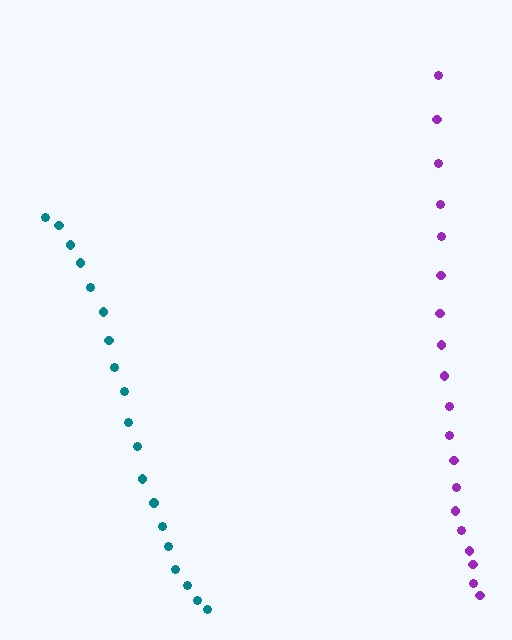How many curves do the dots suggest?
There are 2 distinct paths.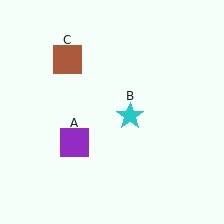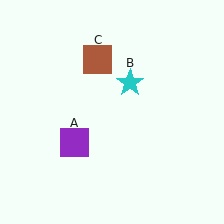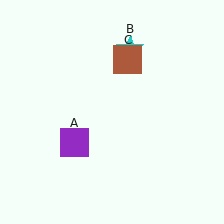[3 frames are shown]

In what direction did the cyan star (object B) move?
The cyan star (object B) moved up.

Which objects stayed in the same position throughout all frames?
Purple square (object A) remained stationary.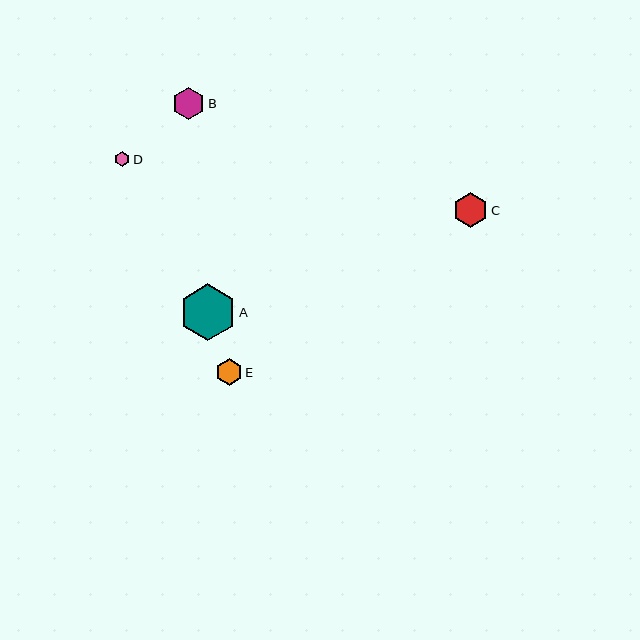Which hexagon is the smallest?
Hexagon D is the smallest with a size of approximately 16 pixels.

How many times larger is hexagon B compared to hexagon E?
Hexagon B is approximately 1.2 times the size of hexagon E.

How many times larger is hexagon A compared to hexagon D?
Hexagon A is approximately 3.6 times the size of hexagon D.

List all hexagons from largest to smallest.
From largest to smallest: A, C, B, E, D.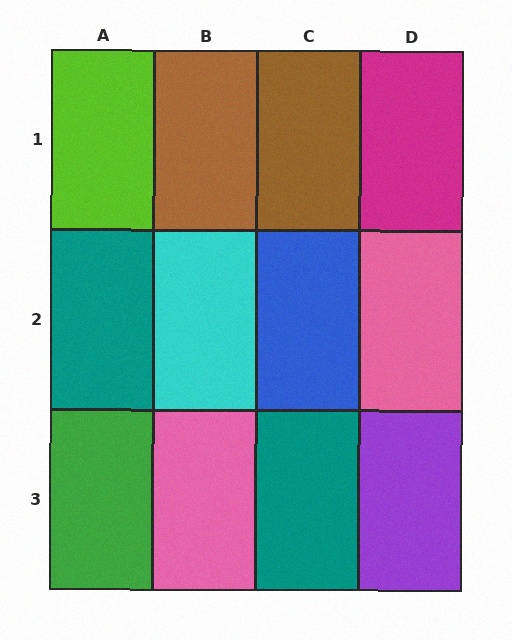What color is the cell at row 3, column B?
Pink.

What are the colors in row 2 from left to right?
Teal, cyan, blue, pink.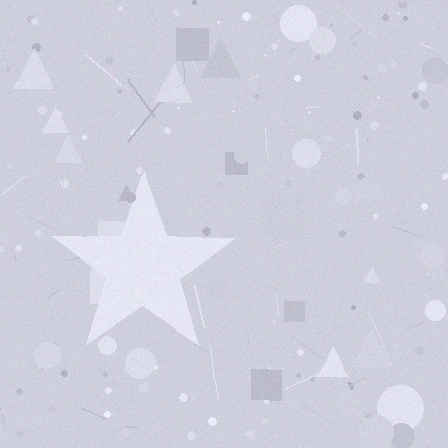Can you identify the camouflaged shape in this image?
The camouflaged shape is a star.